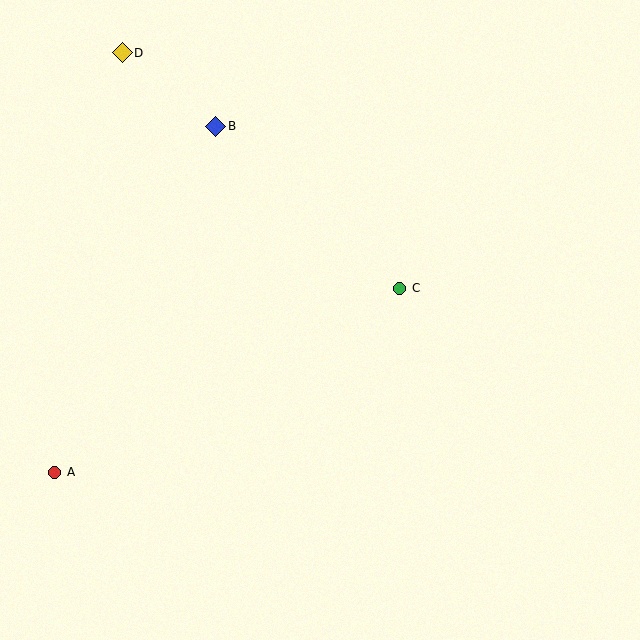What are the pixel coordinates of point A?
Point A is at (55, 472).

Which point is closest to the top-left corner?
Point D is closest to the top-left corner.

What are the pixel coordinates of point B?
Point B is at (216, 126).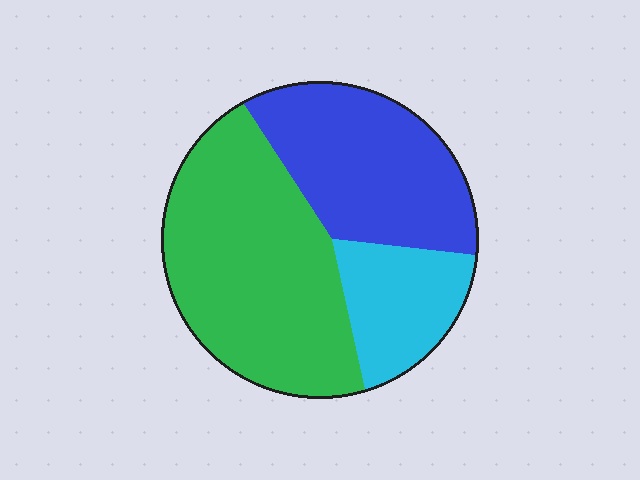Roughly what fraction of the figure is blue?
Blue takes up about one third (1/3) of the figure.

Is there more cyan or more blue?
Blue.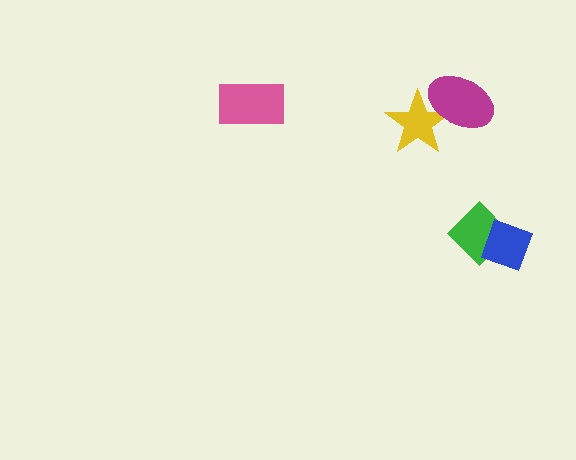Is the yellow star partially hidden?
Yes, it is partially covered by another shape.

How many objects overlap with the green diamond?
1 object overlaps with the green diamond.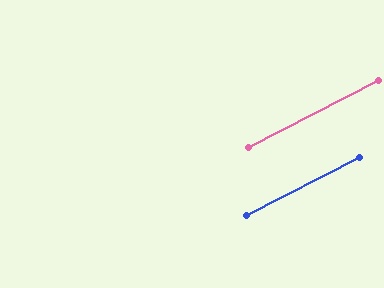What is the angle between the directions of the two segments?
Approximately 0 degrees.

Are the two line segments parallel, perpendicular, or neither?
Parallel — their directions differ by only 0.1°.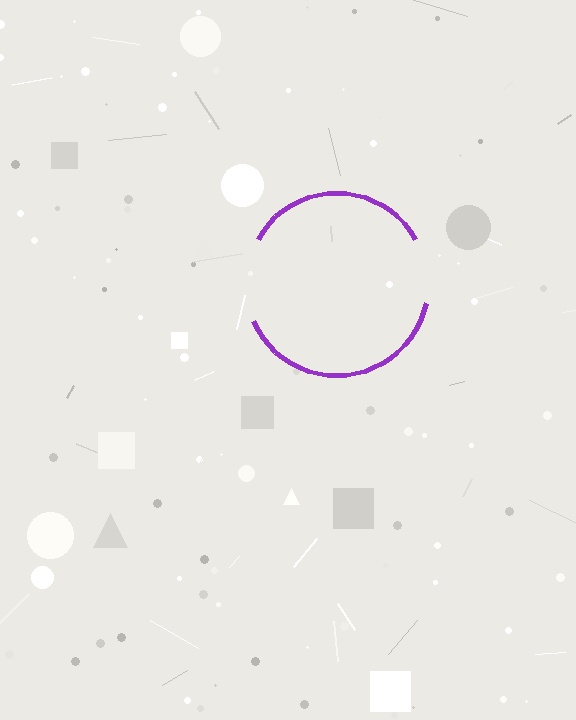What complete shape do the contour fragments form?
The contour fragments form a circle.